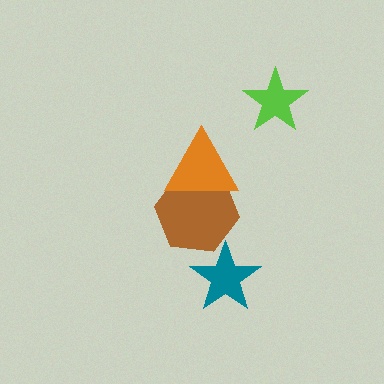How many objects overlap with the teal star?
1 object overlaps with the teal star.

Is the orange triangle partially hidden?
No, no other shape covers it.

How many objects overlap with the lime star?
0 objects overlap with the lime star.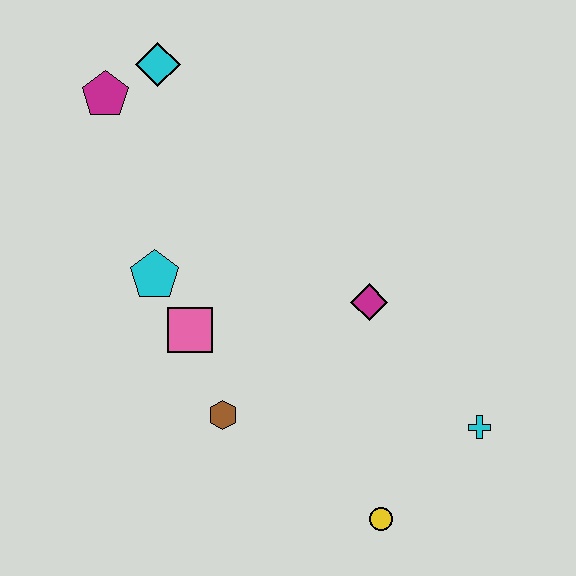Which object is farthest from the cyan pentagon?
The cyan cross is farthest from the cyan pentagon.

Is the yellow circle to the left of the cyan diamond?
No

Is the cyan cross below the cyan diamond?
Yes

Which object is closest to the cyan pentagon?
The pink square is closest to the cyan pentagon.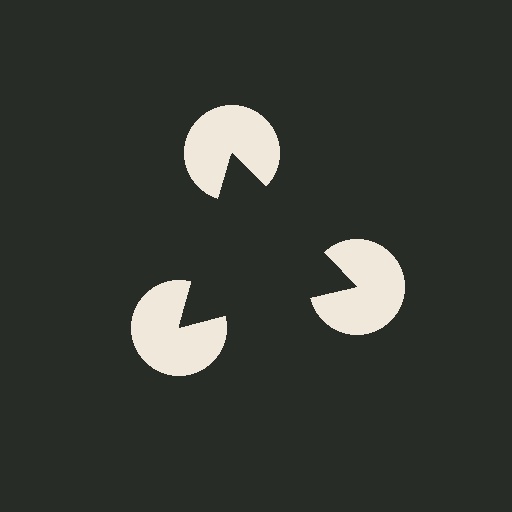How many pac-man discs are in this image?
There are 3 — one at each vertex of the illusory triangle.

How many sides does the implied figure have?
3 sides.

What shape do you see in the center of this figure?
An illusory triangle — its edges are inferred from the aligned wedge cuts in the pac-man discs, not physically drawn.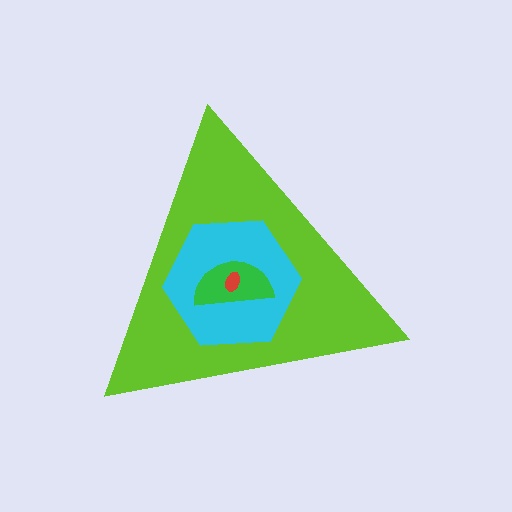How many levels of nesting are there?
4.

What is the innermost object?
The red ellipse.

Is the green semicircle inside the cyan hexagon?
Yes.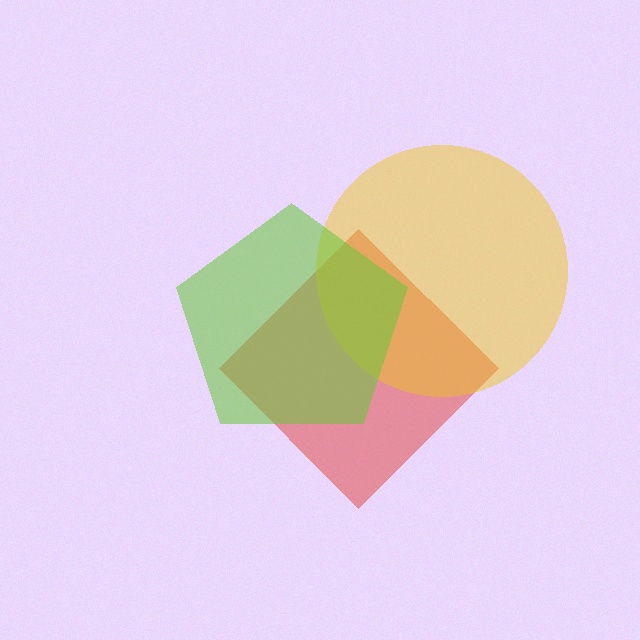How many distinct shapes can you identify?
There are 3 distinct shapes: a red diamond, a yellow circle, a lime pentagon.